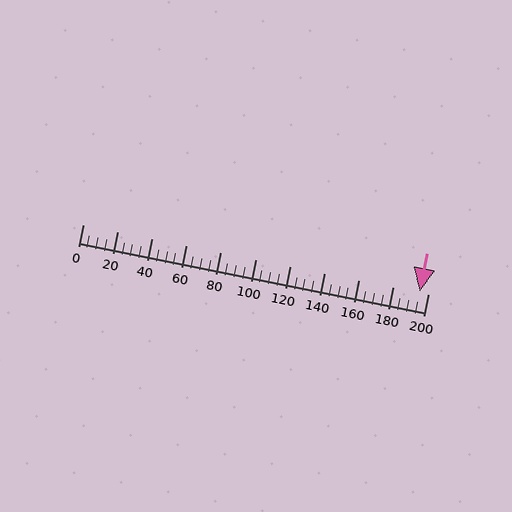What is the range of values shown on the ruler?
The ruler shows values from 0 to 200.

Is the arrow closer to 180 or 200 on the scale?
The arrow is closer to 200.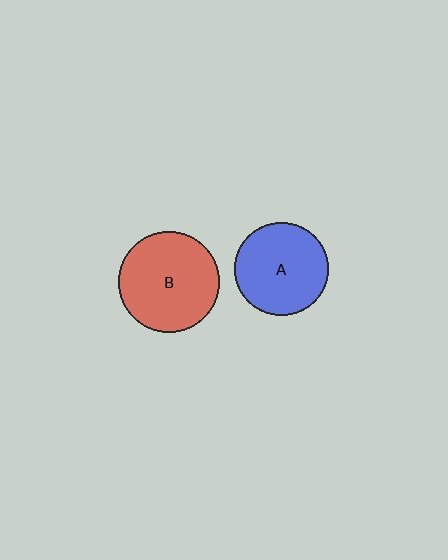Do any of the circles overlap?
No, none of the circles overlap.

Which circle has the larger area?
Circle B (red).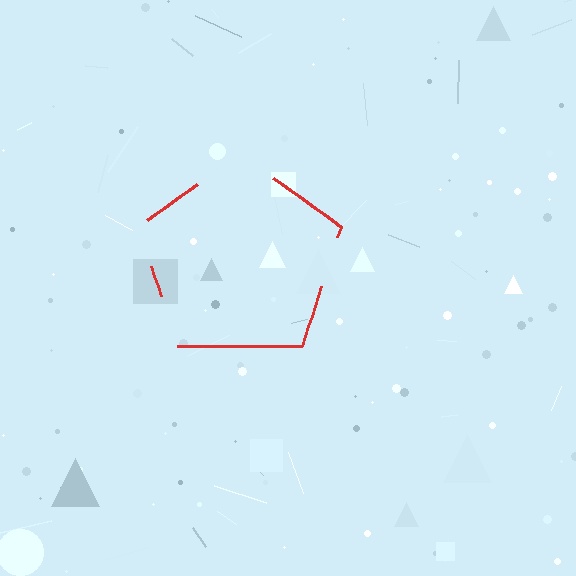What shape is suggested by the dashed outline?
The dashed outline suggests a pentagon.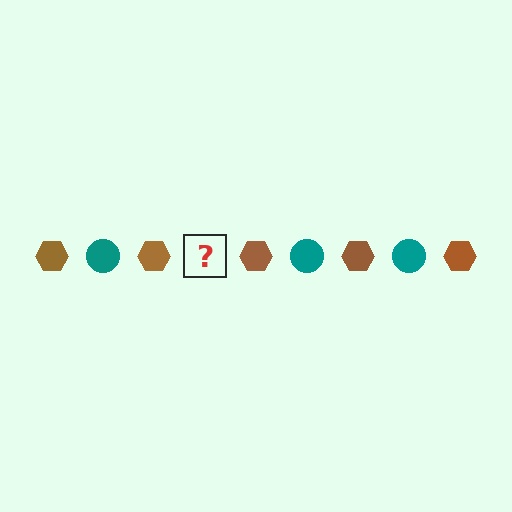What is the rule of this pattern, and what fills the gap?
The rule is that the pattern alternates between brown hexagon and teal circle. The gap should be filled with a teal circle.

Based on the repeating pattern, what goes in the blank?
The blank should be a teal circle.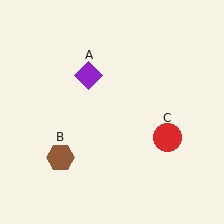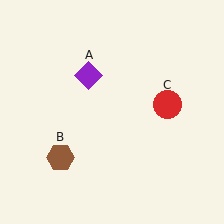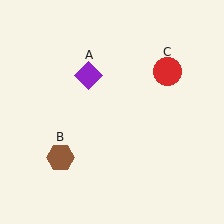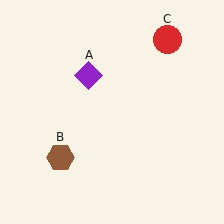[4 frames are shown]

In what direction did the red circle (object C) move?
The red circle (object C) moved up.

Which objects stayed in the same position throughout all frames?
Purple diamond (object A) and brown hexagon (object B) remained stationary.